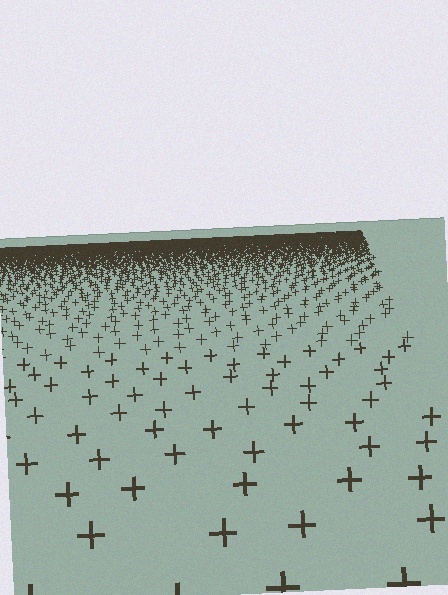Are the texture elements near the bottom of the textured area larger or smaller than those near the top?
Larger. Near the bottom, elements are closer to the viewer and appear at a bigger on-screen size.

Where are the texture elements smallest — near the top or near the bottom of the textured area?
Near the top.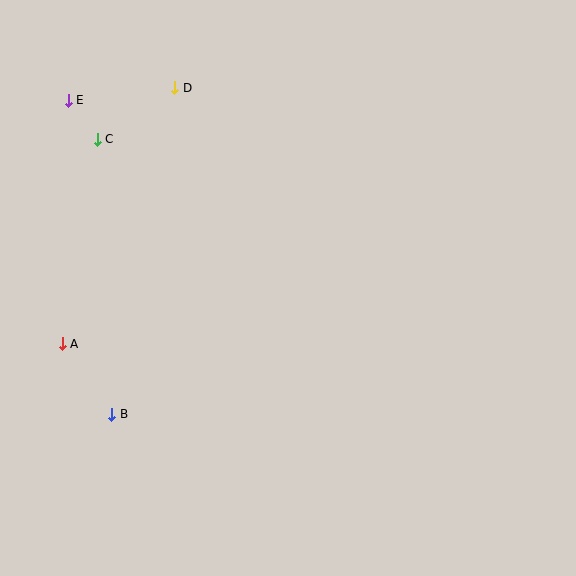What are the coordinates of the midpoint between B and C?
The midpoint between B and C is at (105, 277).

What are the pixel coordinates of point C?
Point C is at (97, 139).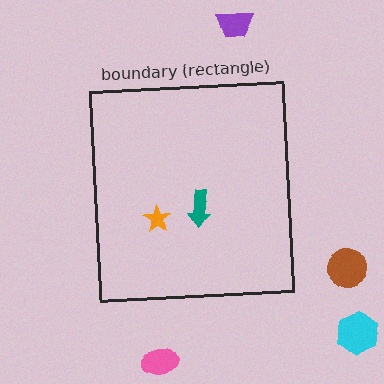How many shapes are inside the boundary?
2 inside, 4 outside.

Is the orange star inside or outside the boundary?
Inside.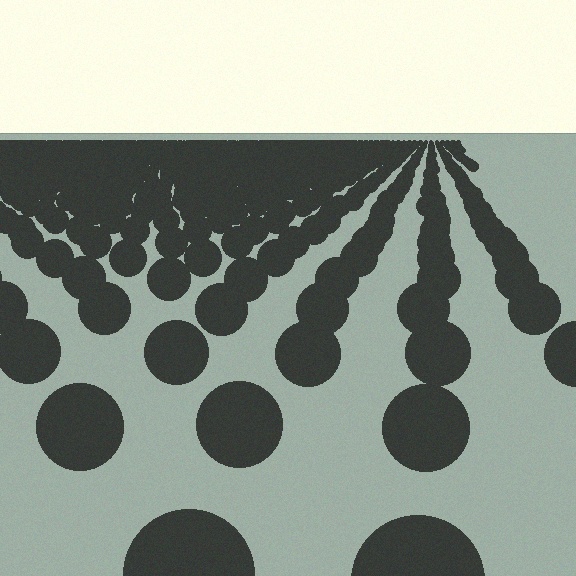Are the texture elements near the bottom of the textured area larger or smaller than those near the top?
Larger. Near the bottom, elements are closer to the viewer and appear at a bigger on-screen size.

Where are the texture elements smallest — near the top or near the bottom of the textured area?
Near the top.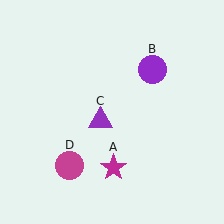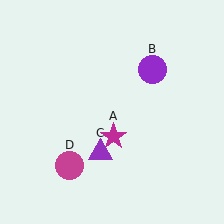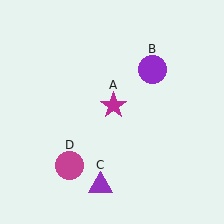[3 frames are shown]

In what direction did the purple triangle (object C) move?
The purple triangle (object C) moved down.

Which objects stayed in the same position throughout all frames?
Purple circle (object B) and magenta circle (object D) remained stationary.